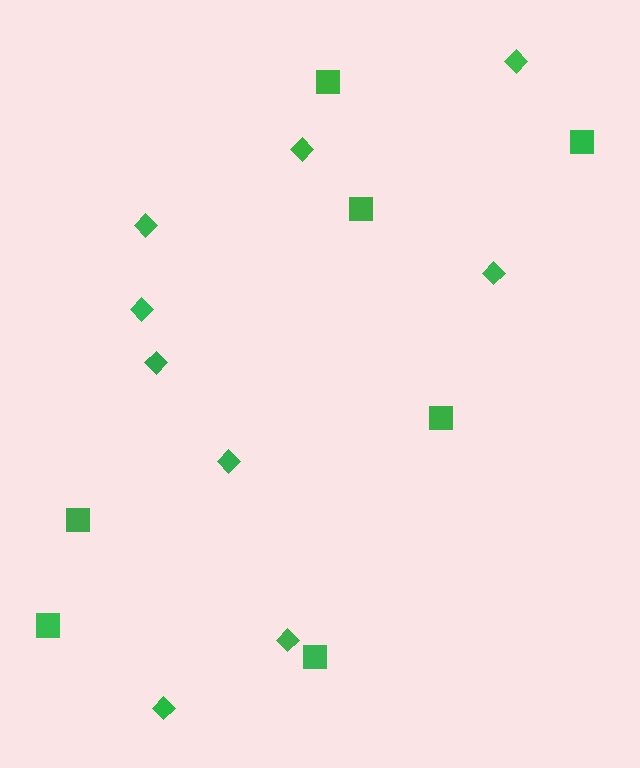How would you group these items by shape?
There are 2 groups: one group of diamonds (9) and one group of squares (7).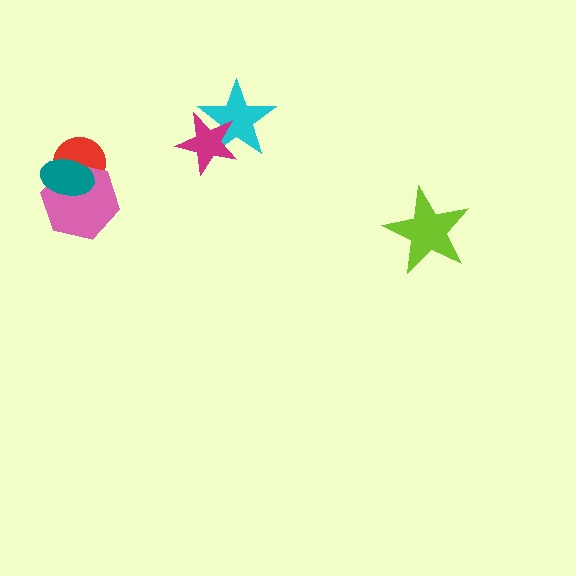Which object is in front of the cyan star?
The magenta star is in front of the cyan star.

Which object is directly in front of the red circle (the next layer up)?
The pink hexagon is directly in front of the red circle.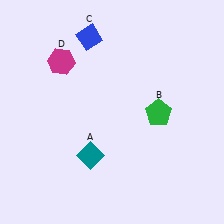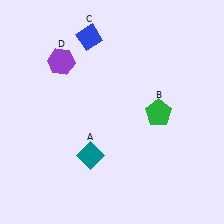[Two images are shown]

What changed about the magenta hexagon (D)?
In Image 1, D is magenta. In Image 2, it changed to purple.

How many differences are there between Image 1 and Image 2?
There is 1 difference between the two images.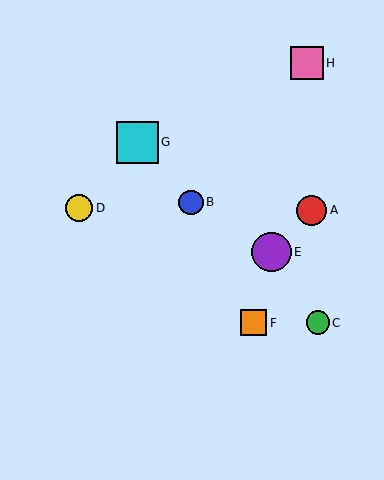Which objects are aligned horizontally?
Objects C, F are aligned horizontally.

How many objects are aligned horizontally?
2 objects (C, F) are aligned horizontally.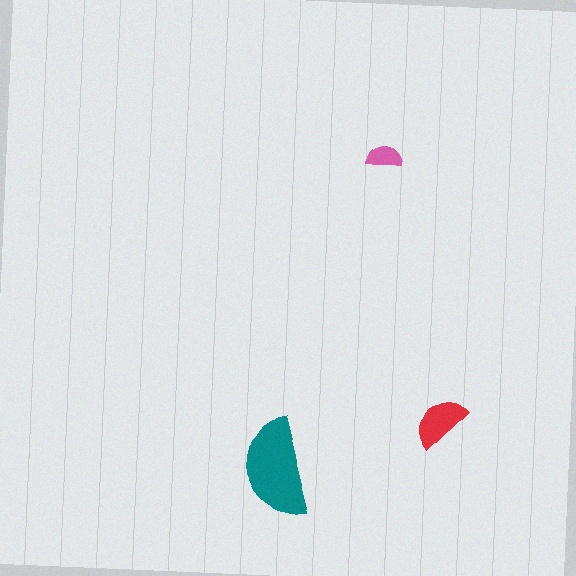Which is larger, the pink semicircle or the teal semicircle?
The teal one.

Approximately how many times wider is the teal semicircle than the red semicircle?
About 1.5 times wider.